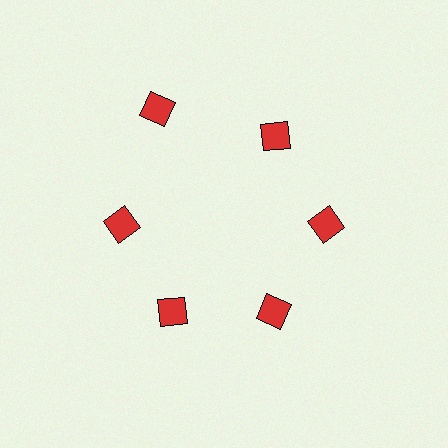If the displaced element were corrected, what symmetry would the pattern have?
It would have 6-fold rotational symmetry — the pattern would map onto itself every 60 degrees.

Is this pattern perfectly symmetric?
No. The 6 red diamonds are arranged in a ring, but one element near the 11 o'clock position is pushed outward from the center, breaking the 6-fold rotational symmetry.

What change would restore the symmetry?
The symmetry would be restored by moving it inward, back onto the ring so that all 6 diamonds sit at equal angles and equal distance from the center.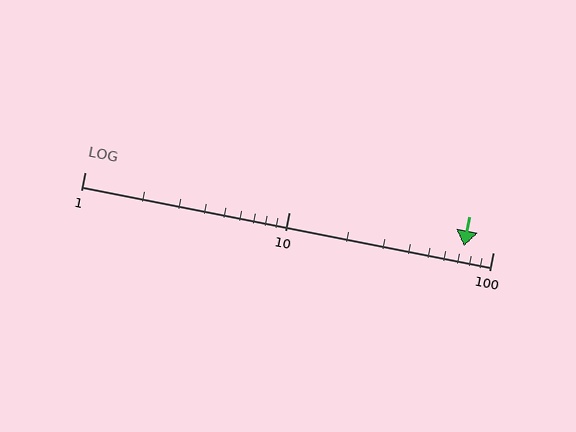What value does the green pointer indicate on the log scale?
The pointer indicates approximately 72.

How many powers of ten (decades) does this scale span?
The scale spans 2 decades, from 1 to 100.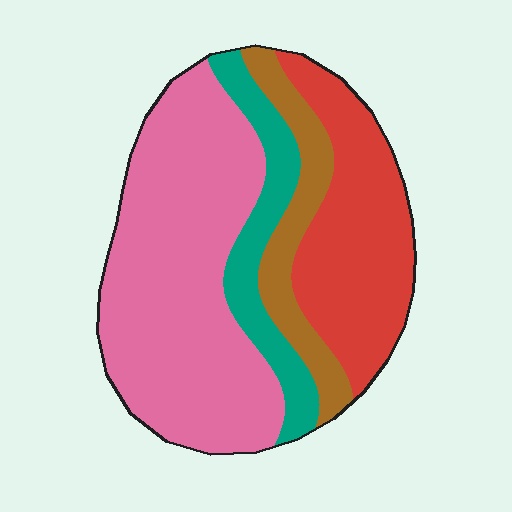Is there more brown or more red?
Red.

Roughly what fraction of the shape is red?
Red takes up about one quarter (1/4) of the shape.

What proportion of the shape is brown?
Brown takes up less than a sixth of the shape.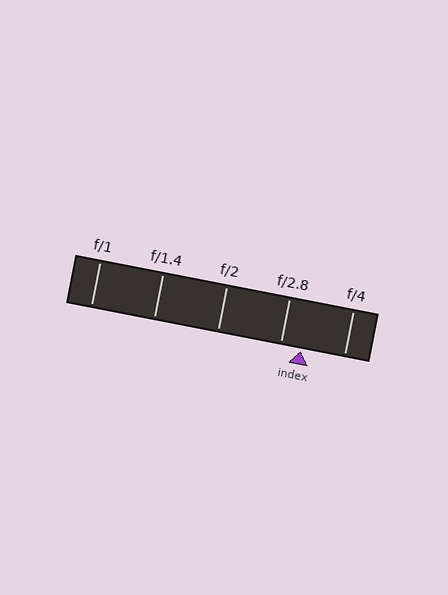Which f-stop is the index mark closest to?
The index mark is closest to f/2.8.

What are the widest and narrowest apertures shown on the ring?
The widest aperture shown is f/1 and the narrowest is f/4.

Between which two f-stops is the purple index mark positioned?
The index mark is between f/2.8 and f/4.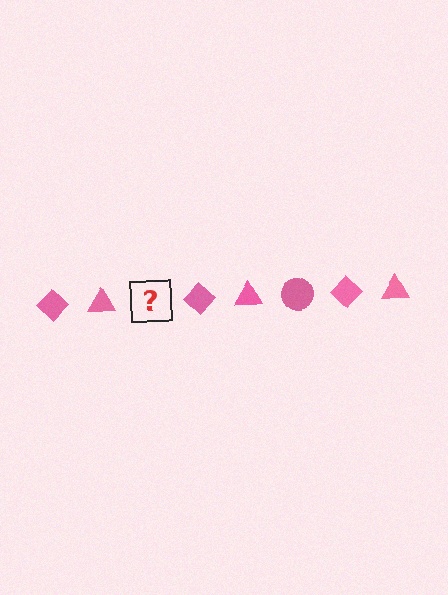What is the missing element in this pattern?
The missing element is a pink circle.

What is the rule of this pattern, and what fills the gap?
The rule is that the pattern cycles through diamond, triangle, circle shapes in pink. The gap should be filled with a pink circle.